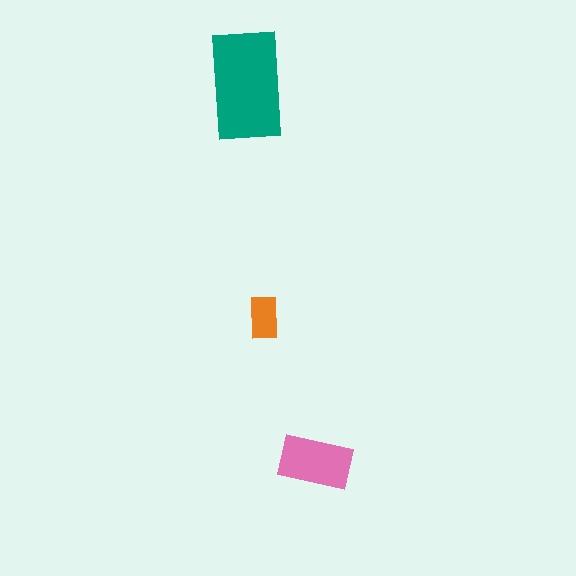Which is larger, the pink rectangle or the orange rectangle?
The pink one.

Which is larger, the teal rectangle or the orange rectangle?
The teal one.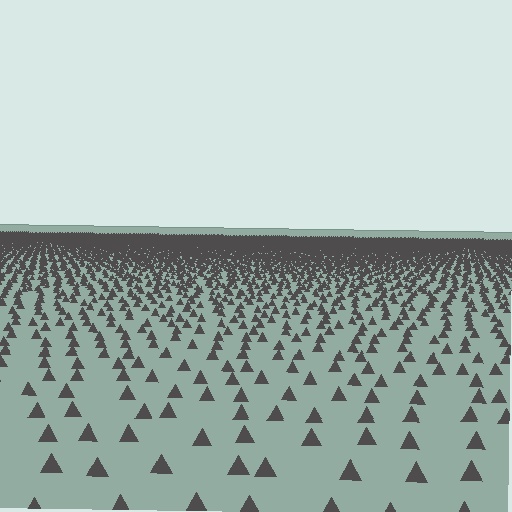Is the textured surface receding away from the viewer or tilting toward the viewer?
The surface is receding away from the viewer. Texture elements get smaller and denser toward the top.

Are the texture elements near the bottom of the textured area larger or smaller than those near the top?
Larger. Near the bottom, elements are closer to the viewer and appear at a bigger on-screen size.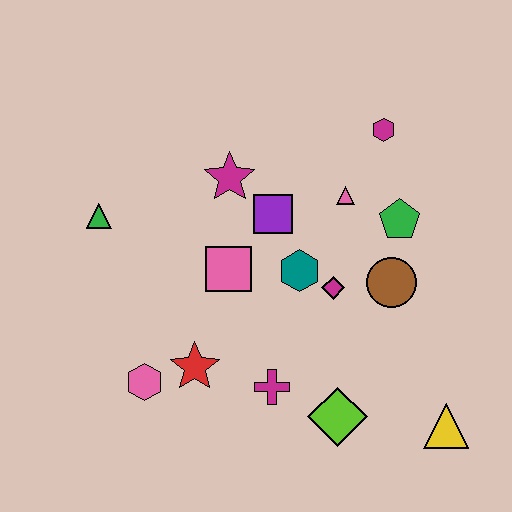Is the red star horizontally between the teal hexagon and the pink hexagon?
Yes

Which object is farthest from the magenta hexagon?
The pink hexagon is farthest from the magenta hexagon.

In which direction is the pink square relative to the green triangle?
The pink square is to the right of the green triangle.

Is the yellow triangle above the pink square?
No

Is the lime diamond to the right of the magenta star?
Yes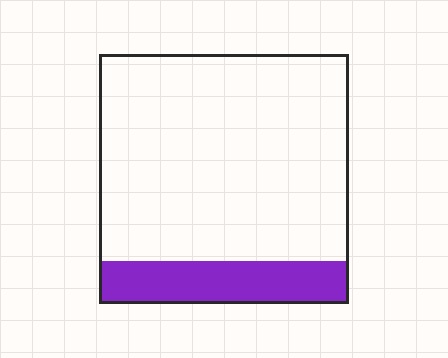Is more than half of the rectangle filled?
No.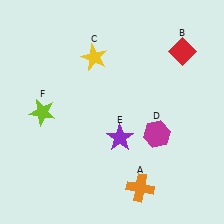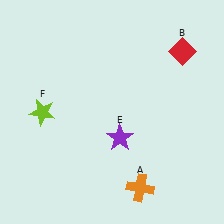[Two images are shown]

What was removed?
The yellow star (C), the magenta hexagon (D) were removed in Image 2.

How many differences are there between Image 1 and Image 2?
There are 2 differences between the two images.